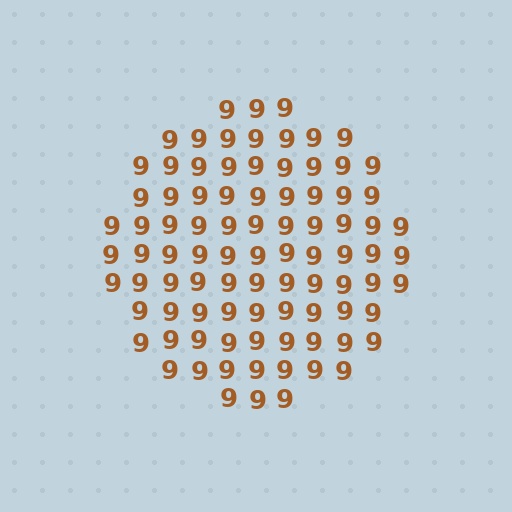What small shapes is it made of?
It is made of small digit 9's.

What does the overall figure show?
The overall figure shows a circle.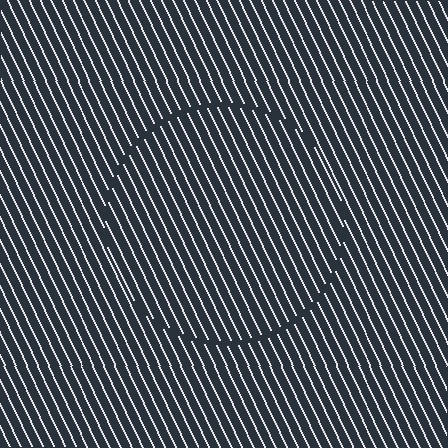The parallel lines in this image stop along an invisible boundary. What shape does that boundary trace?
An illusory circle. The interior of the shape contains the same grating, shifted by half a period — the contour is defined by the phase discontinuity where line-ends from the inner and outer gratings abut.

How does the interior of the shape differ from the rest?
The interior of the shape contains the same grating, shifted by half a period — the contour is defined by the phase discontinuity where line-ends from the inner and outer gratings abut.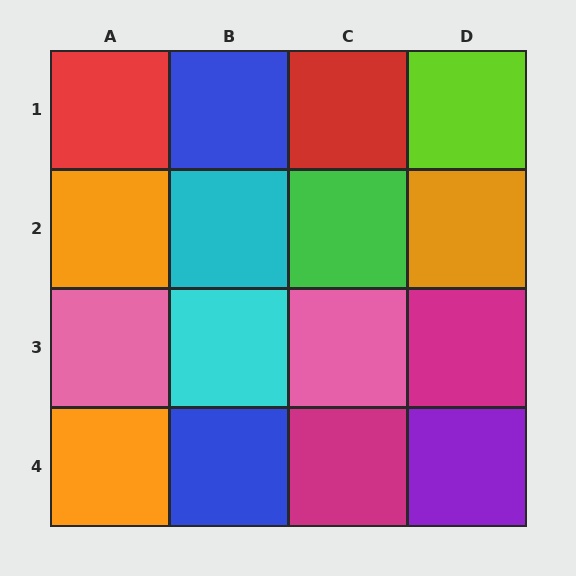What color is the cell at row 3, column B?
Cyan.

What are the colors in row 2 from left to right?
Orange, cyan, green, orange.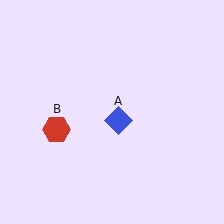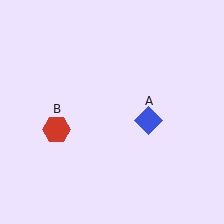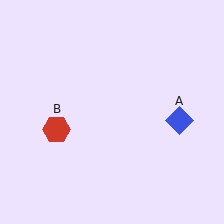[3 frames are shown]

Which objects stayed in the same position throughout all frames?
Red hexagon (object B) remained stationary.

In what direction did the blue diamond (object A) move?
The blue diamond (object A) moved right.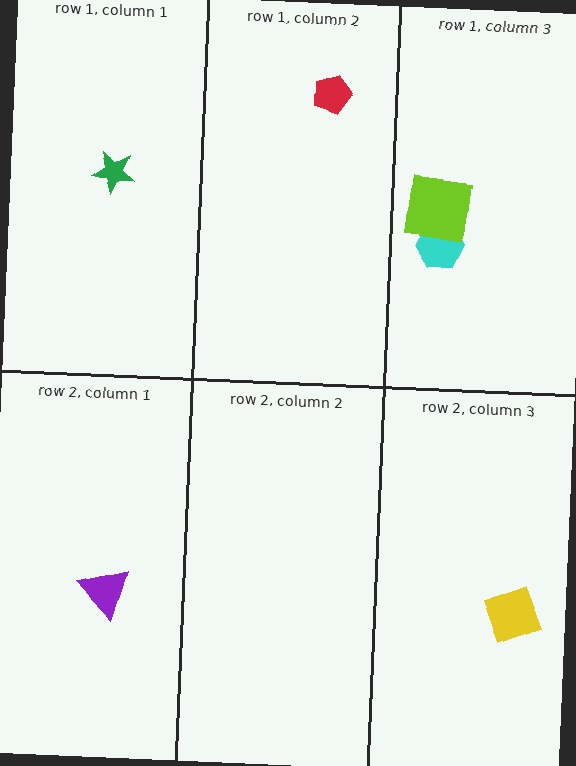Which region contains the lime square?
The row 1, column 3 region.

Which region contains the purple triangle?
The row 2, column 1 region.